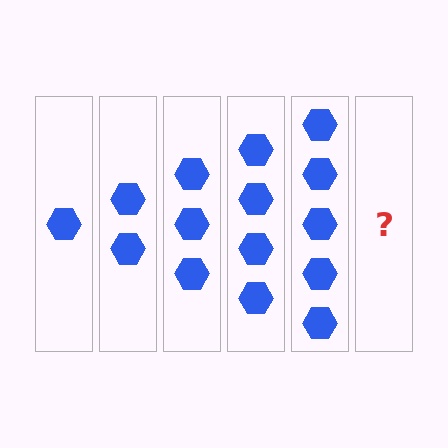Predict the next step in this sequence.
The next step is 6 hexagons.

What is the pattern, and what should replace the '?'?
The pattern is that each step adds one more hexagon. The '?' should be 6 hexagons.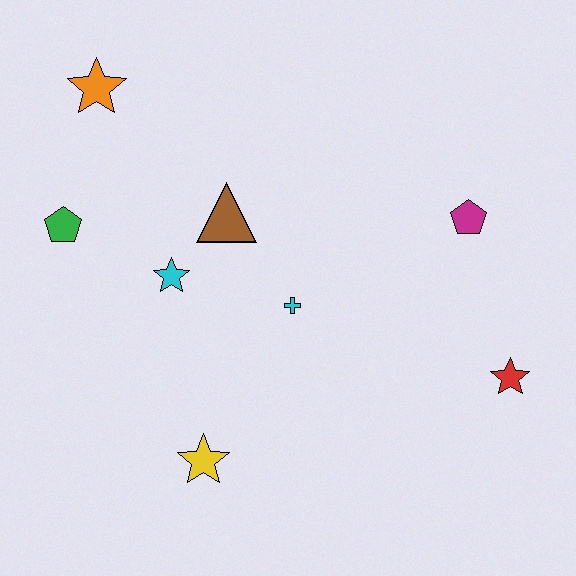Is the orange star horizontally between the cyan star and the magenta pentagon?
No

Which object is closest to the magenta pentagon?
The red star is closest to the magenta pentagon.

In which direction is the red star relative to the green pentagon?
The red star is to the right of the green pentagon.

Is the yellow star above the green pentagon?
No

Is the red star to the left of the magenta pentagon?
No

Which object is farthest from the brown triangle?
The red star is farthest from the brown triangle.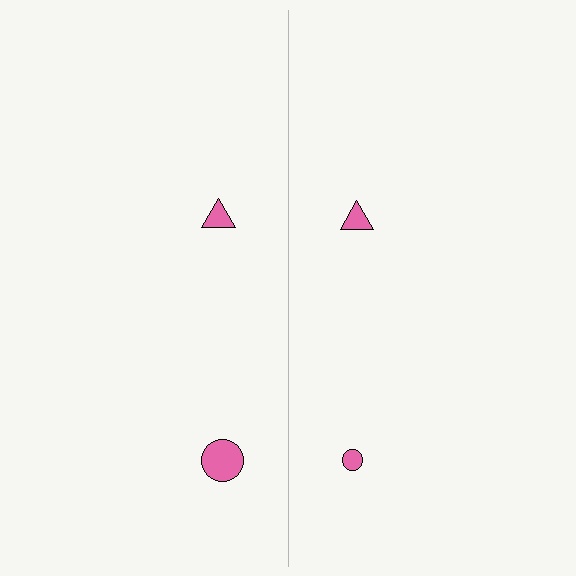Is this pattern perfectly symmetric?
No, the pattern is not perfectly symmetric. The pink circle on the right side has a different size than its mirror counterpart.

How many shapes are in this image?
There are 4 shapes in this image.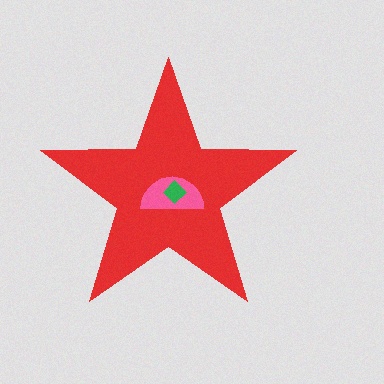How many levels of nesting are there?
3.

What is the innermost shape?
The green diamond.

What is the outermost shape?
The red star.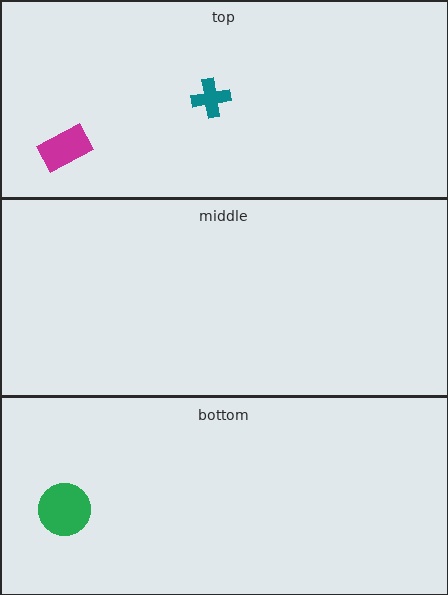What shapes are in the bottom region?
The green circle.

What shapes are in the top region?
The magenta rectangle, the teal cross.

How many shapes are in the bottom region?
1.